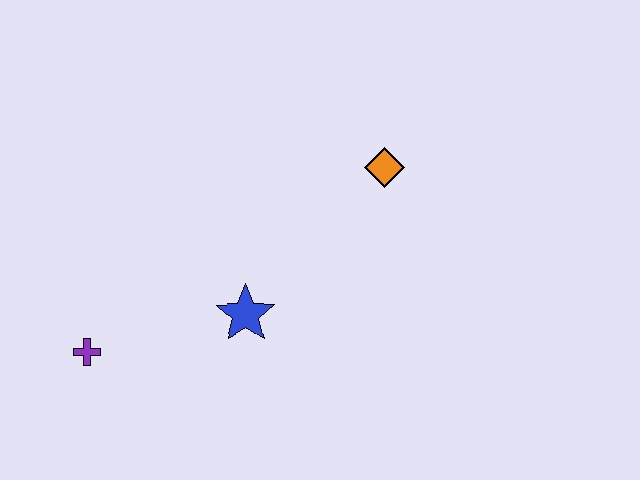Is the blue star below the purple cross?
No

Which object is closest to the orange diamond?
The blue star is closest to the orange diamond.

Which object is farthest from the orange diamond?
The purple cross is farthest from the orange diamond.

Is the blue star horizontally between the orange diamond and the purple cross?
Yes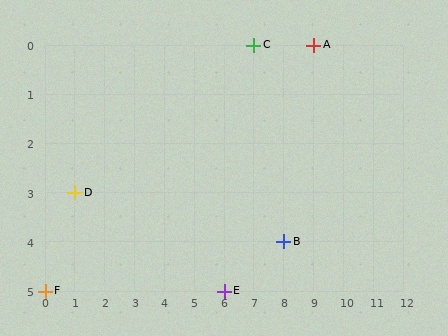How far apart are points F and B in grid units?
Points F and B are 8 columns and 1 row apart (about 8.1 grid units diagonally).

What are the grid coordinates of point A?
Point A is at grid coordinates (9, 0).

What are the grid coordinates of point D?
Point D is at grid coordinates (1, 3).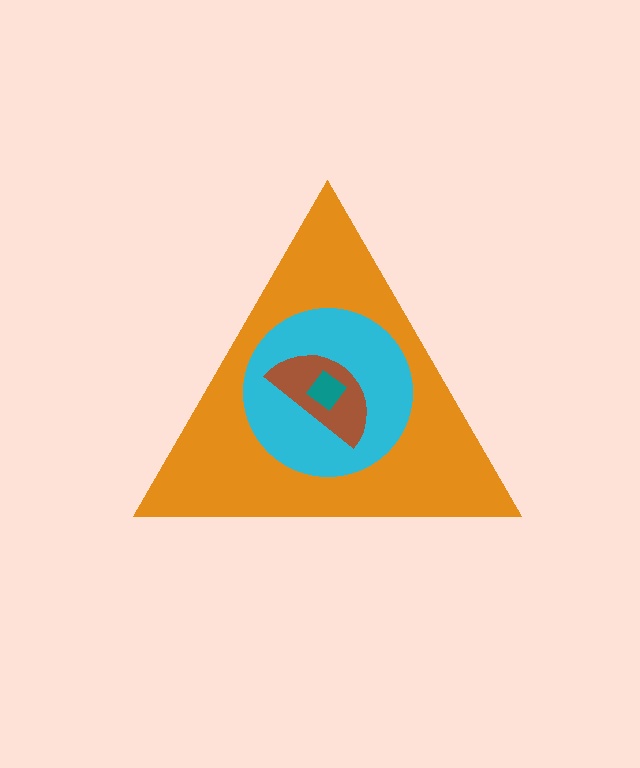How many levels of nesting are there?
4.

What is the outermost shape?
The orange triangle.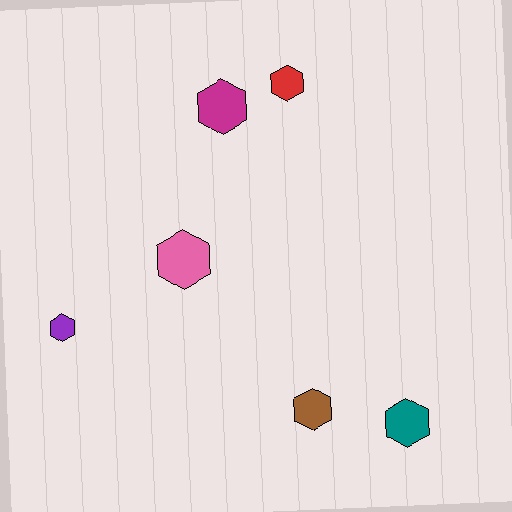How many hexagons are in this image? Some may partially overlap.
There are 6 hexagons.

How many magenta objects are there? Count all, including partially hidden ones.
There is 1 magenta object.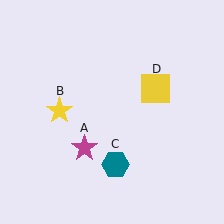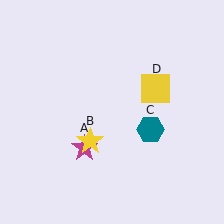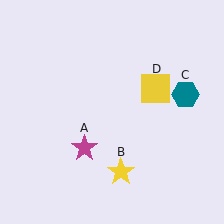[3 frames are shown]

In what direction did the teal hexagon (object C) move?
The teal hexagon (object C) moved up and to the right.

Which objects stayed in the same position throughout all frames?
Magenta star (object A) and yellow square (object D) remained stationary.